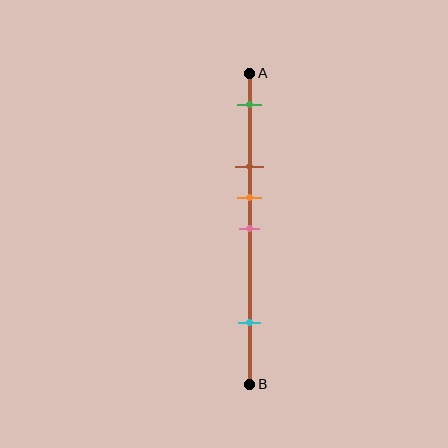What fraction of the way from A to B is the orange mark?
The orange mark is approximately 40% (0.4) of the way from A to B.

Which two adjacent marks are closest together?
The orange and pink marks are the closest adjacent pair.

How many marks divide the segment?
There are 5 marks dividing the segment.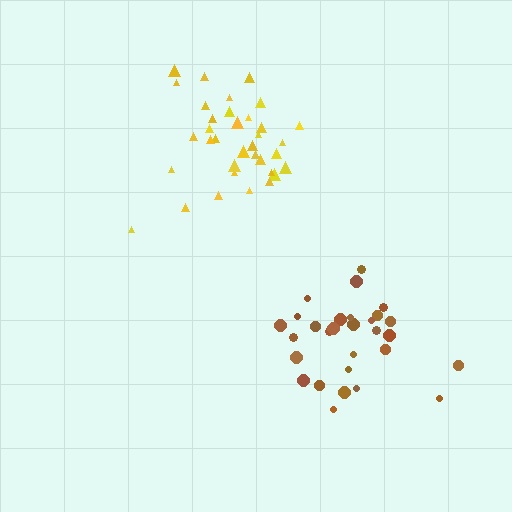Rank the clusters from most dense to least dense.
yellow, brown.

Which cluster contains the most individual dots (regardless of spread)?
Yellow (35).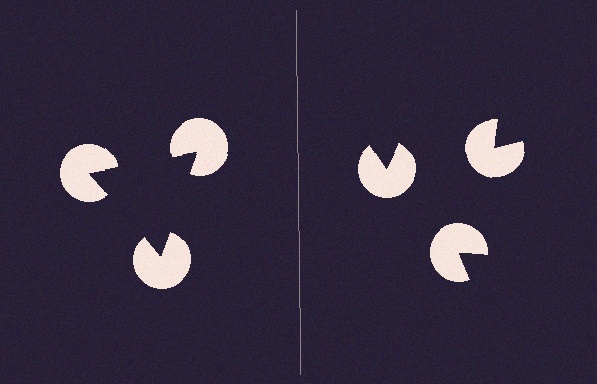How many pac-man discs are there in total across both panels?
6 — 3 on each side.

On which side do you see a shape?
An illusory triangle appears on the left side. On the right side the wedge cuts are rotated, so no coherent shape forms.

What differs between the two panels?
The pac-man discs are positioned identically on both sides; only the wedge orientations differ. On the left they align to a triangle; on the right they are misaligned.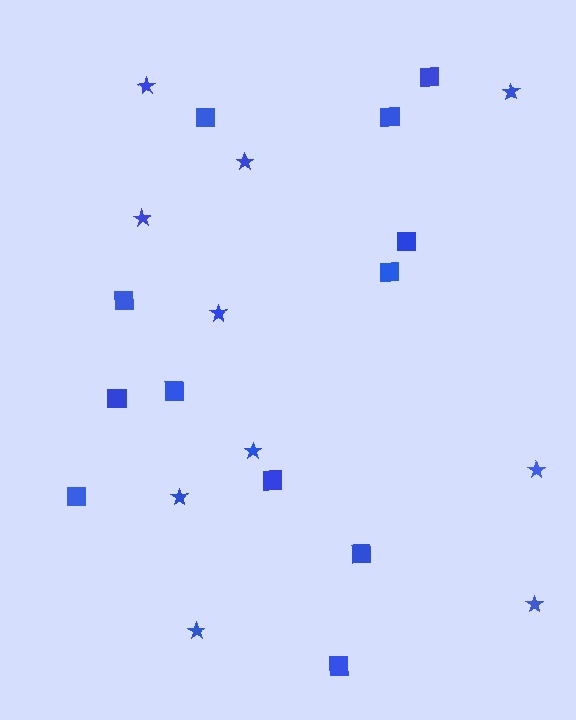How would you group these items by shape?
There are 2 groups: one group of squares (12) and one group of stars (10).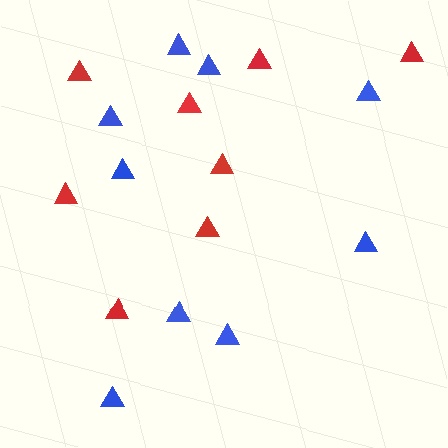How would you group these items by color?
There are 2 groups: one group of red triangles (8) and one group of blue triangles (9).